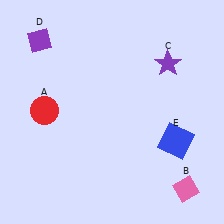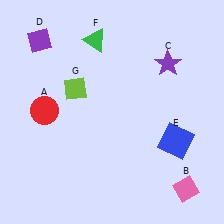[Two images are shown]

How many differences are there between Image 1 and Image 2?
There are 2 differences between the two images.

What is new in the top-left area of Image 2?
A lime diamond (G) was added in the top-left area of Image 2.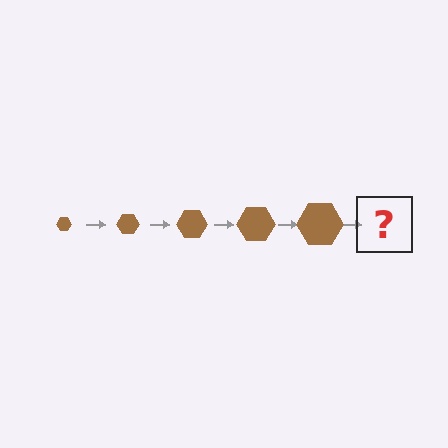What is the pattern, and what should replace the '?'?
The pattern is that the hexagon gets progressively larger each step. The '?' should be a brown hexagon, larger than the previous one.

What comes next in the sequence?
The next element should be a brown hexagon, larger than the previous one.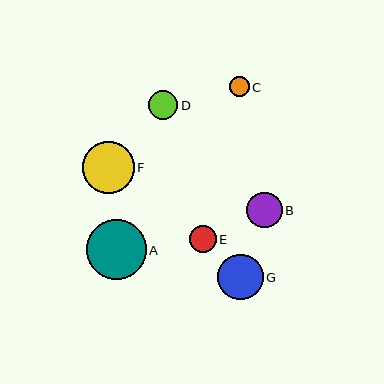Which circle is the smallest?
Circle C is the smallest with a size of approximately 20 pixels.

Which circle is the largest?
Circle A is the largest with a size of approximately 60 pixels.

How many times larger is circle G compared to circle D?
Circle G is approximately 1.6 times the size of circle D.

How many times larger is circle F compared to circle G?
Circle F is approximately 1.2 times the size of circle G.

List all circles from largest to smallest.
From largest to smallest: A, F, G, B, D, E, C.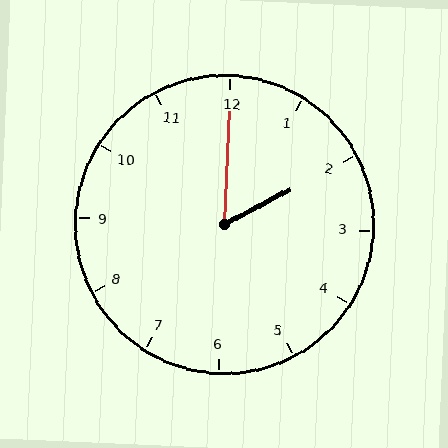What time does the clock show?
2:00.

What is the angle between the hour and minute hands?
Approximately 60 degrees.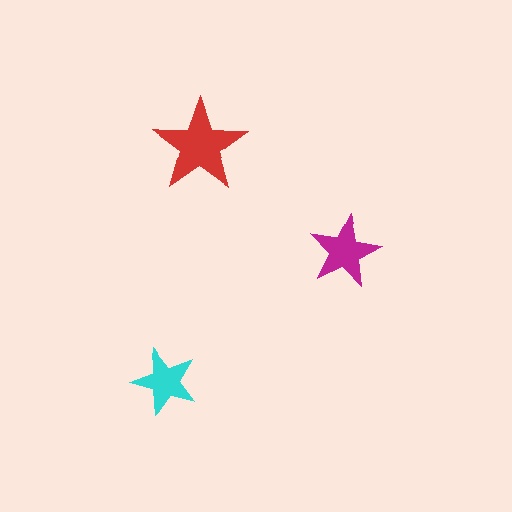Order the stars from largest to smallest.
the red one, the magenta one, the cyan one.